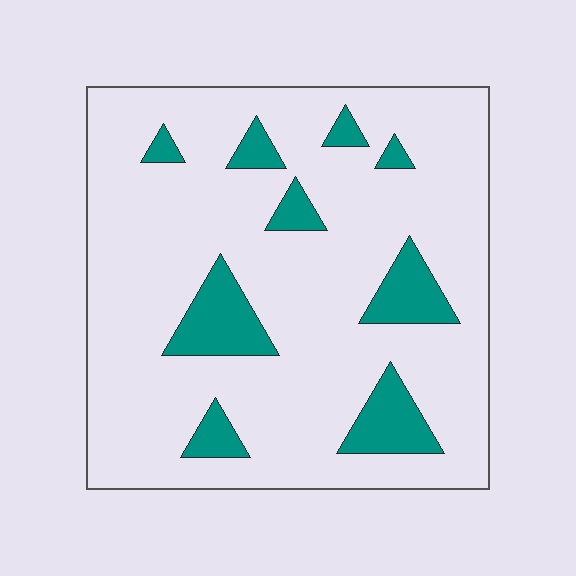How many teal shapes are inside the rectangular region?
9.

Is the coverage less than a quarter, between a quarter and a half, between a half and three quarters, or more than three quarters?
Less than a quarter.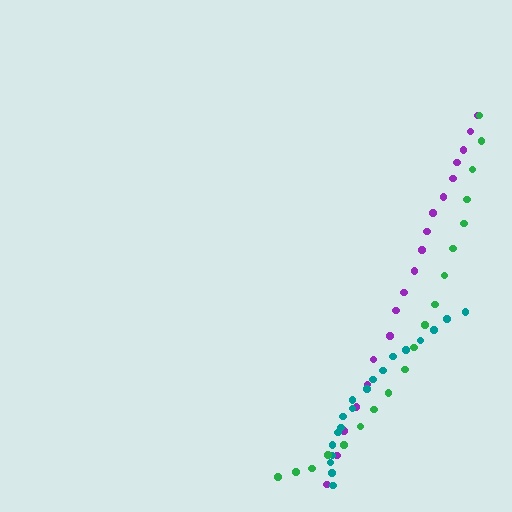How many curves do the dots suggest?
There are 3 distinct paths.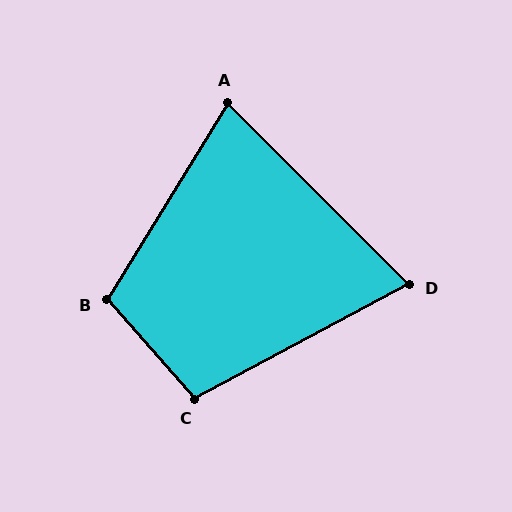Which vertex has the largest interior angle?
B, at approximately 107 degrees.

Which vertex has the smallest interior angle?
D, at approximately 73 degrees.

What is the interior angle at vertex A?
Approximately 76 degrees (acute).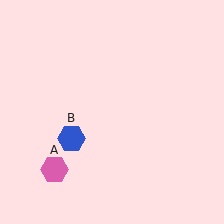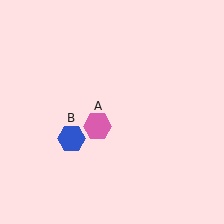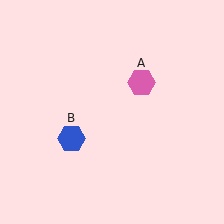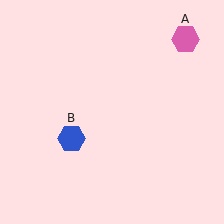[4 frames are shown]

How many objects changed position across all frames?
1 object changed position: pink hexagon (object A).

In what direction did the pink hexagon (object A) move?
The pink hexagon (object A) moved up and to the right.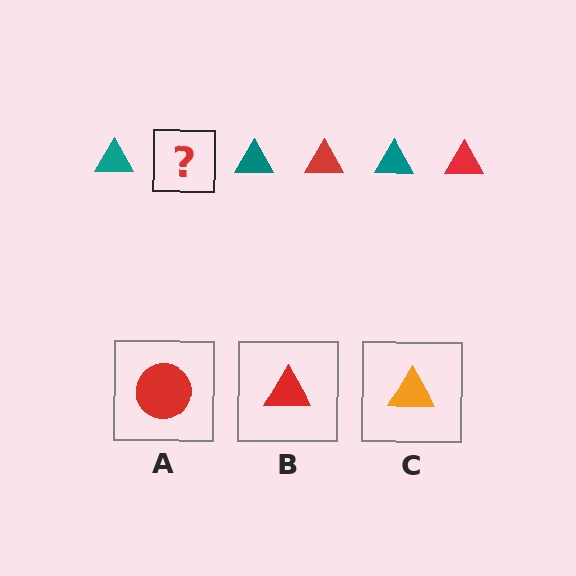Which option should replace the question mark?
Option B.